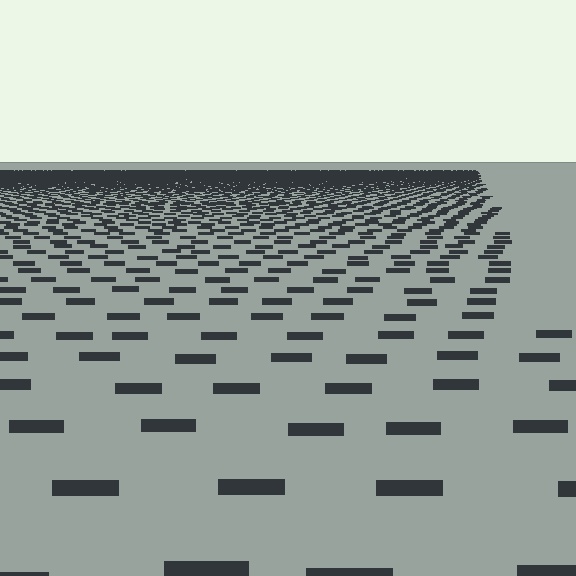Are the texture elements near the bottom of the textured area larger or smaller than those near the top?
Larger. Near the bottom, elements are closer to the viewer and appear at a bigger on-screen size.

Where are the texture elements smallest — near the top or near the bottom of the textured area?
Near the top.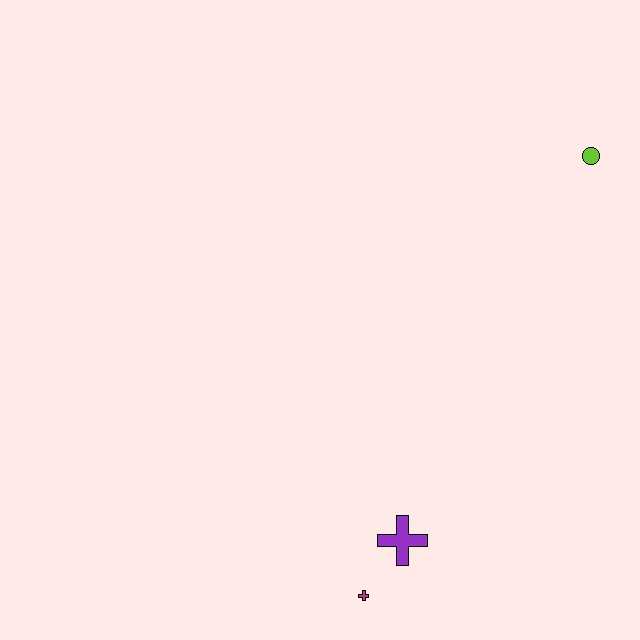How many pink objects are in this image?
There are no pink objects.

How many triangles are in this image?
There are no triangles.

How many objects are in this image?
There are 3 objects.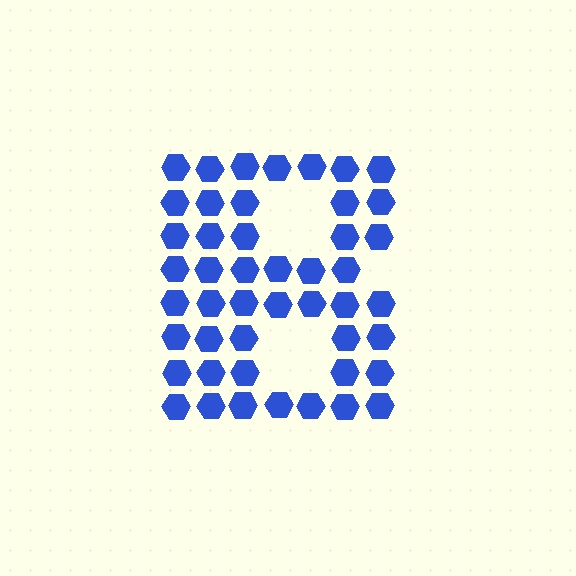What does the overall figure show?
The overall figure shows the letter B.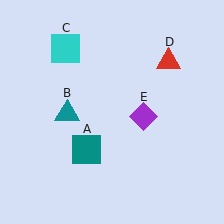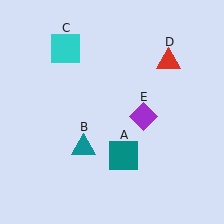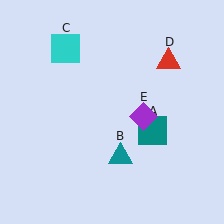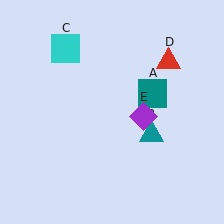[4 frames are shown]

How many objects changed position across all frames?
2 objects changed position: teal square (object A), teal triangle (object B).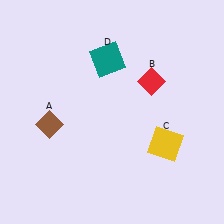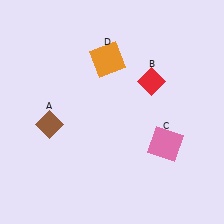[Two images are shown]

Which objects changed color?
C changed from yellow to pink. D changed from teal to orange.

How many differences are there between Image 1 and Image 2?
There are 2 differences between the two images.